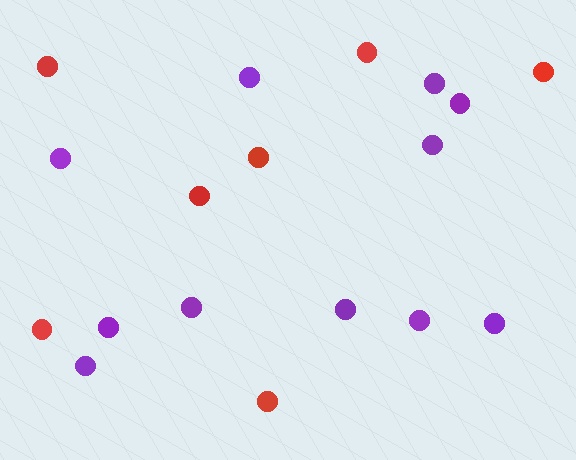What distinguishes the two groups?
There are 2 groups: one group of purple circles (11) and one group of red circles (7).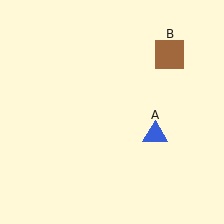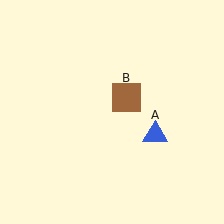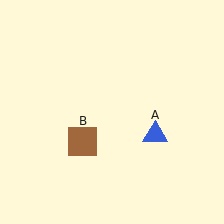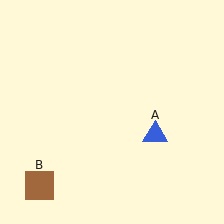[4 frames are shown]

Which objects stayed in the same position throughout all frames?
Blue triangle (object A) remained stationary.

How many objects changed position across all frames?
1 object changed position: brown square (object B).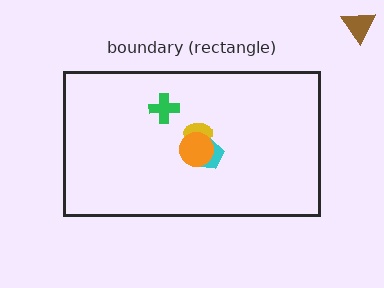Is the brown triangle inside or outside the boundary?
Outside.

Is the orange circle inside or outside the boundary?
Inside.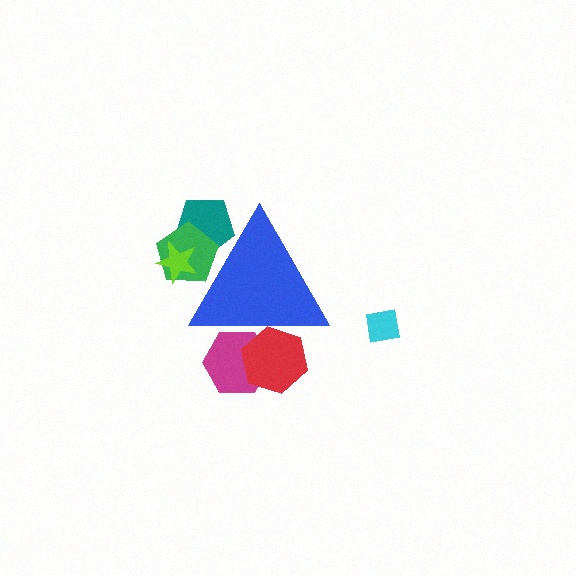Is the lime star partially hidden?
Yes, the lime star is partially hidden behind the blue triangle.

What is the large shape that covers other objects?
A blue triangle.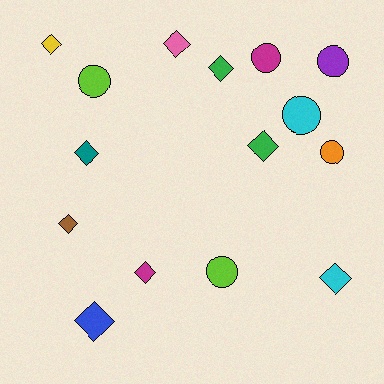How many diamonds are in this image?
There are 9 diamonds.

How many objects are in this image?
There are 15 objects.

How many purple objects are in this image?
There is 1 purple object.